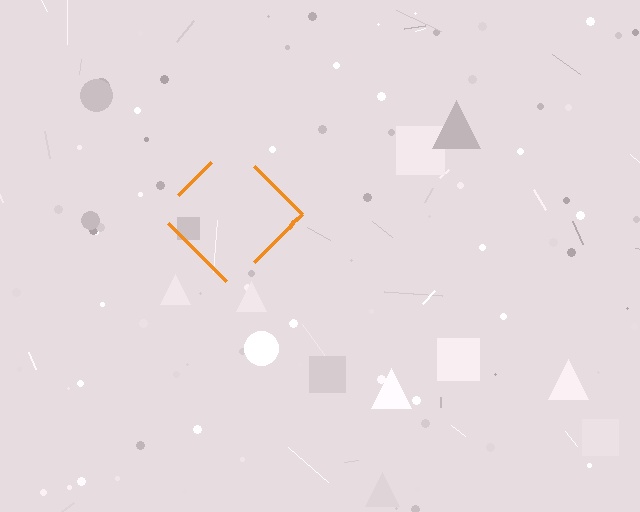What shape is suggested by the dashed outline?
The dashed outline suggests a diamond.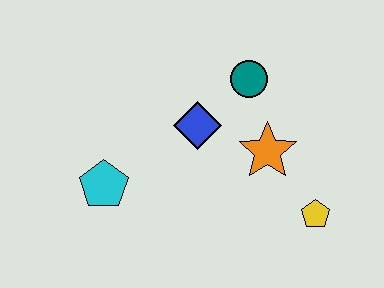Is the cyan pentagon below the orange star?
Yes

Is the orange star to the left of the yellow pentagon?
Yes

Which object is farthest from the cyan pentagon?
The yellow pentagon is farthest from the cyan pentagon.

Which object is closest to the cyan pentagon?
The blue diamond is closest to the cyan pentagon.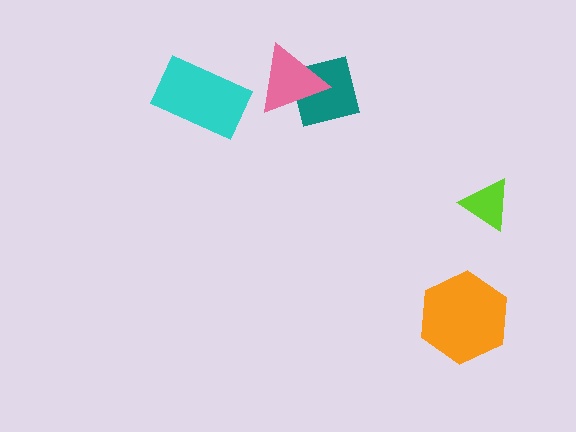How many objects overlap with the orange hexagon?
0 objects overlap with the orange hexagon.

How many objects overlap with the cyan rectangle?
0 objects overlap with the cyan rectangle.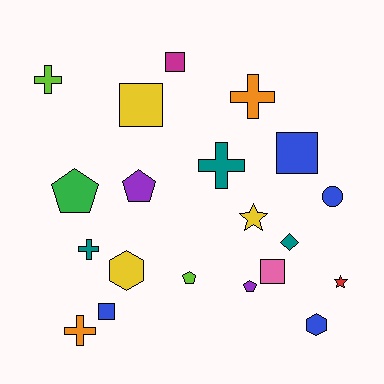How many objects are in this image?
There are 20 objects.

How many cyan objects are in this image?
There are no cyan objects.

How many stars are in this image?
There are 2 stars.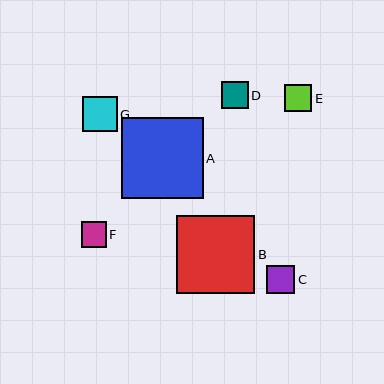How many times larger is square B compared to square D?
Square B is approximately 2.9 times the size of square D.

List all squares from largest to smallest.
From largest to smallest: A, B, G, C, E, D, F.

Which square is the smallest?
Square F is the smallest with a size of approximately 25 pixels.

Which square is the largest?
Square A is the largest with a size of approximately 81 pixels.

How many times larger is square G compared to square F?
Square G is approximately 1.4 times the size of square F.